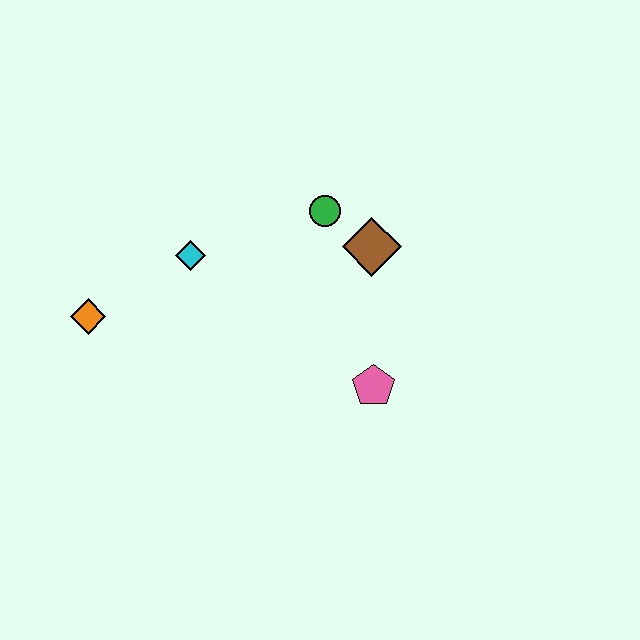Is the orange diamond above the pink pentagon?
Yes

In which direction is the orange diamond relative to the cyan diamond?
The orange diamond is to the left of the cyan diamond.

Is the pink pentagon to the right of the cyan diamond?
Yes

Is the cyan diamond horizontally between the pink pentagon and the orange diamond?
Yes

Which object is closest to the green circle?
The brown diamond is closest to the green circle.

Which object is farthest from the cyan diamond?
The pink pentagon is farthest from the cyan diamond.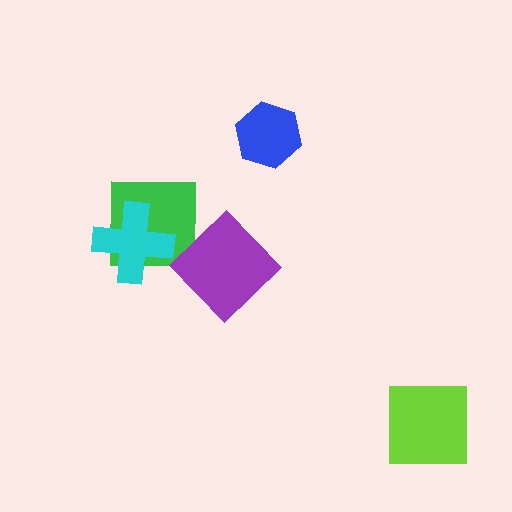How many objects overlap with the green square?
1 object overlaps with the green square.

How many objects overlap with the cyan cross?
1 object overlaps with the cyan cross.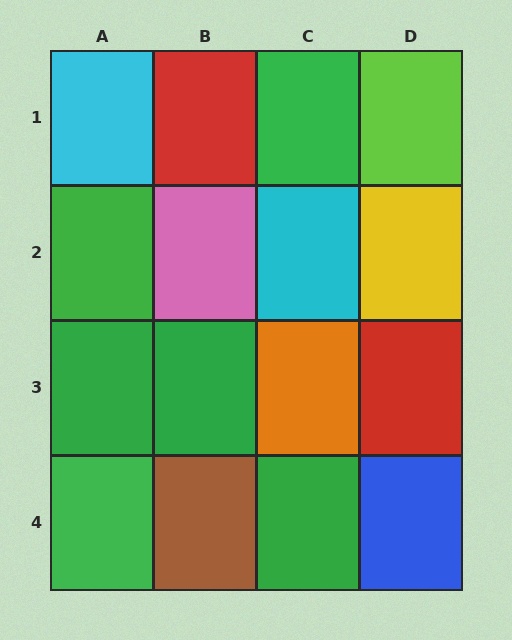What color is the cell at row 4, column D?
Blue.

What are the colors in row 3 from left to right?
Green, green, orange, red.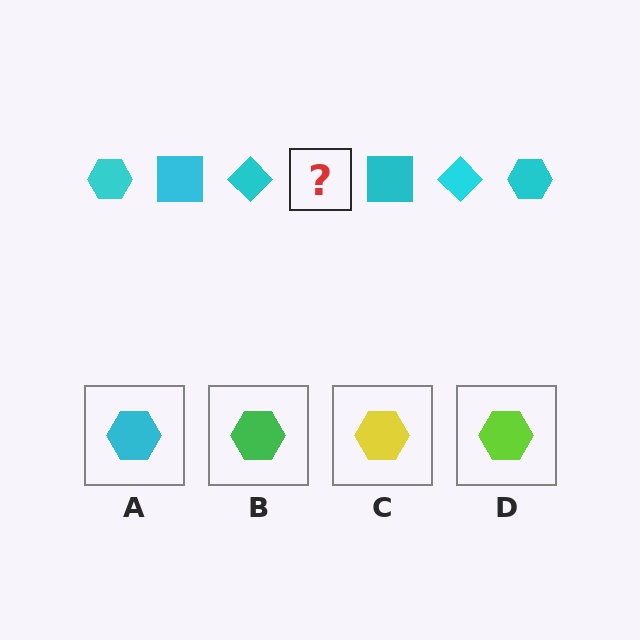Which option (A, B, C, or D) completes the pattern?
A.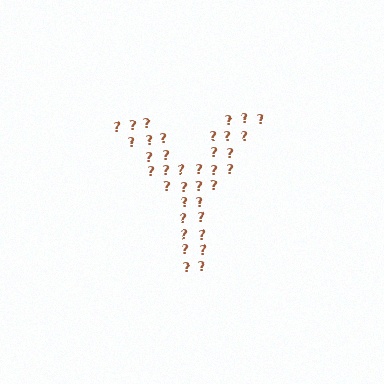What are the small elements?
The small elements are question marks.